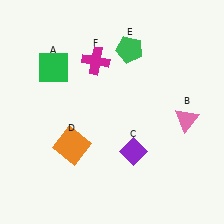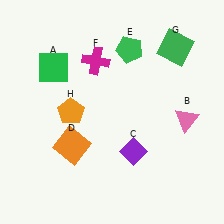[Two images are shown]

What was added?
A green square (G), an orange pentagon (H) were added in Image 2.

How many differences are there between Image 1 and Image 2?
There are 2 differences between the two images.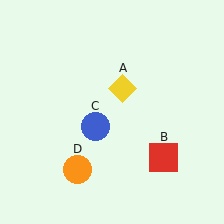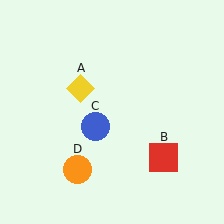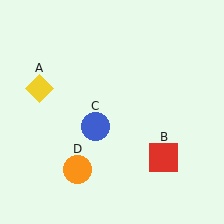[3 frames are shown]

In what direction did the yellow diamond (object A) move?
The yellow diamond (object A) moved left.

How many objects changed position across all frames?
1 object changed position: yellow diamond (object A).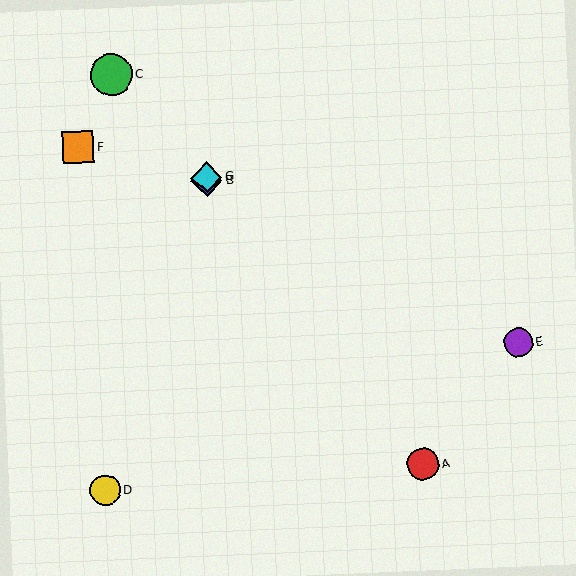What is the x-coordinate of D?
Object D is at x≈105.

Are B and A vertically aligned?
No, B is at x≈207 and A is at x≈423.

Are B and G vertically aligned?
Yes, both are at x≈207.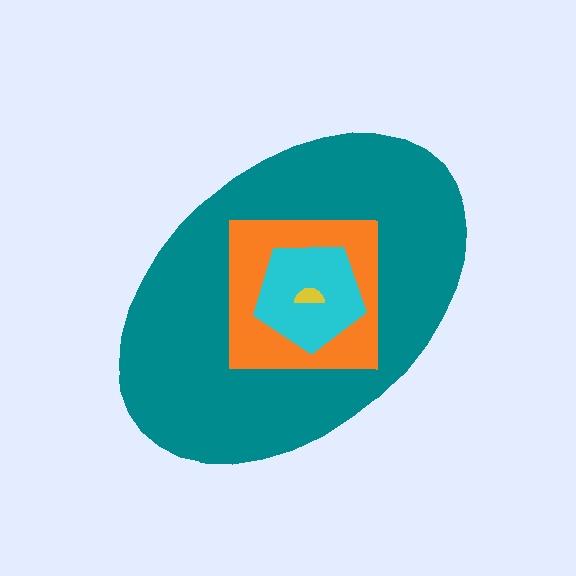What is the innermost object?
The yellow semicircle.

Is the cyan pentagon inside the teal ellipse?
Yes.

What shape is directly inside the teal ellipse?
The orange square.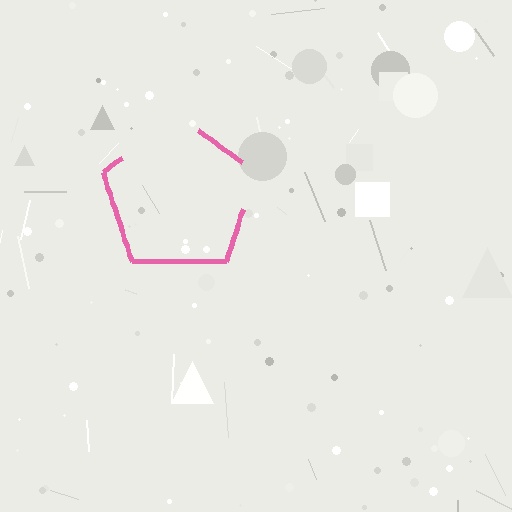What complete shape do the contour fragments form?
The contour fragments form a pentagon.